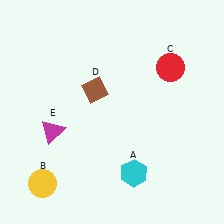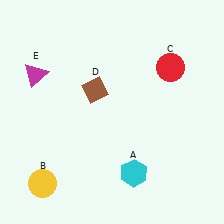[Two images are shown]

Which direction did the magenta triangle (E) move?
The magenta triangle (E) moved up.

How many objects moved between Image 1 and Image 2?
1 object moved between the two images.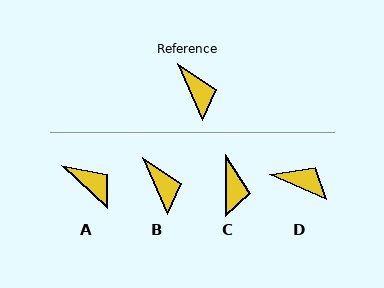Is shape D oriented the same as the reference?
No, it is off by about 42 degrees.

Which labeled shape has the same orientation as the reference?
B.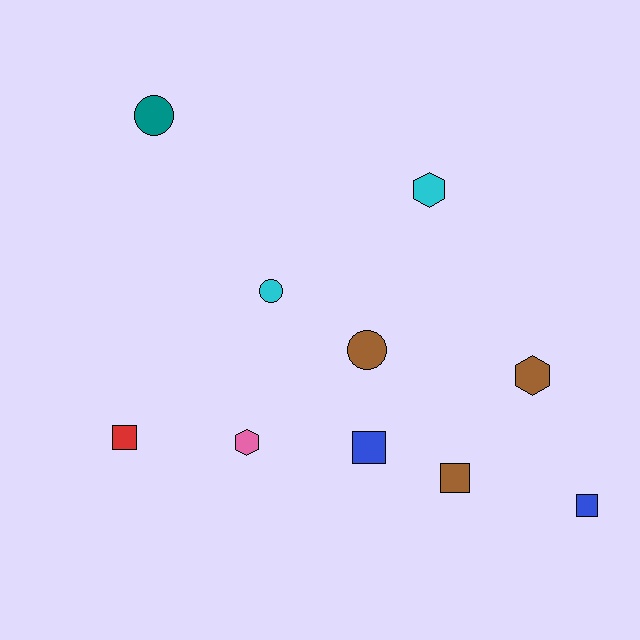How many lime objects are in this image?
There are no lime objects.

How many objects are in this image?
There are 10 objects.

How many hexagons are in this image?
There are 3 hexagons.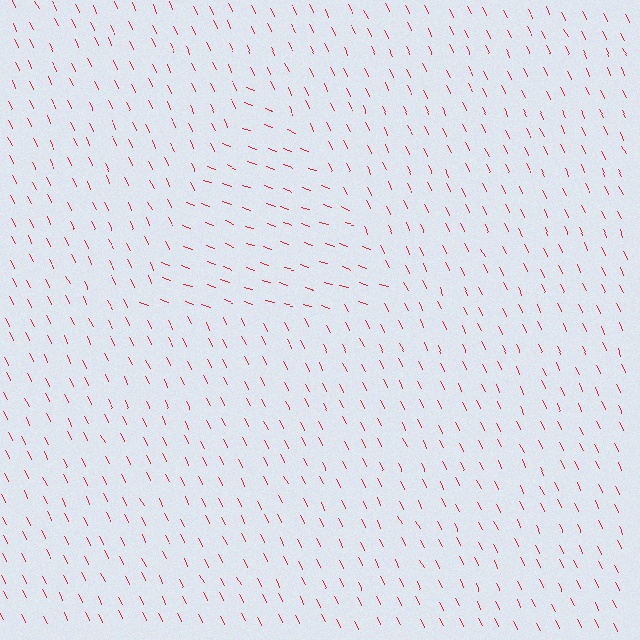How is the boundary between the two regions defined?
The boundary is defined purely by a change in line orientation (approximately 45 degrees difference). All lines are the same color and thickness.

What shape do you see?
I see a triangle.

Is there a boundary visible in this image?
Yes, there is a texture boundary formed by a change in line orientation.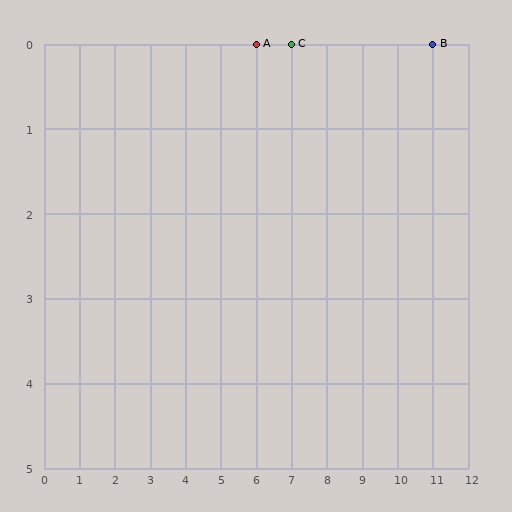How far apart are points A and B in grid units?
Points A and B are 5 columns apart.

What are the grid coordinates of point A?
Point A is at grid coordinates (6, 0).